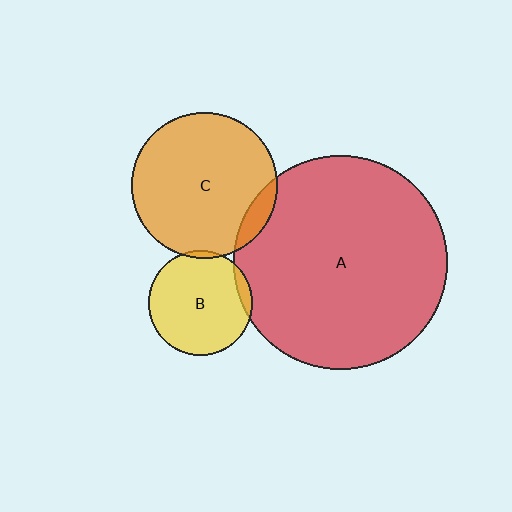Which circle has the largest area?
Circle A (red).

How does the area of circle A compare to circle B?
Approximately 4.2 times.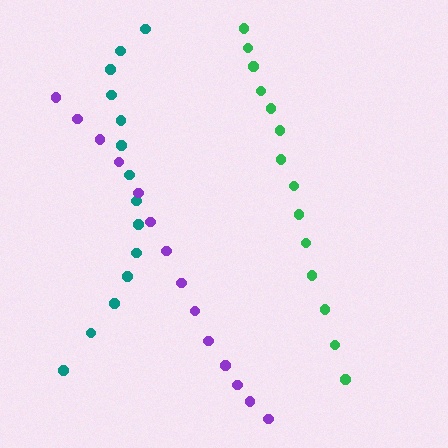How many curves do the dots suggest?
There are 3 distinct paths.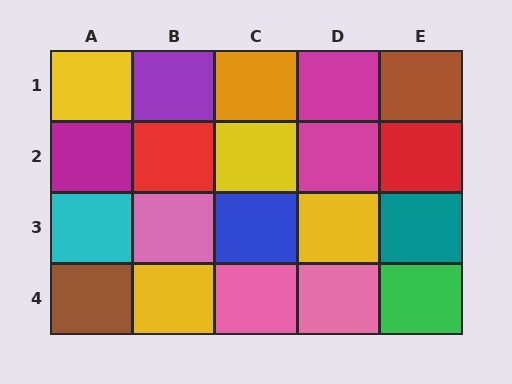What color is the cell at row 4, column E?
Green.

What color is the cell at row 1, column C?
Orange.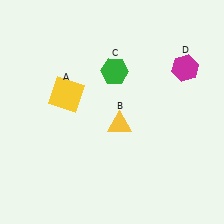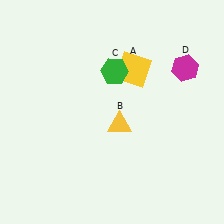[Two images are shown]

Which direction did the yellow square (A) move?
The yellow square (A) moved right.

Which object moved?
The yellow square (A) moved right.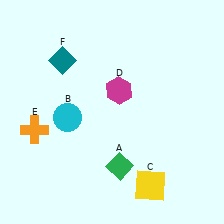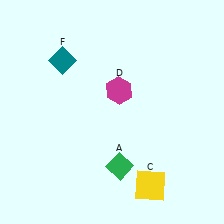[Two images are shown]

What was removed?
The orange cross (E), the cyan circle (B) were removed in Image 2.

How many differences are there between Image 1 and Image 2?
There are 2 differences between the two images.